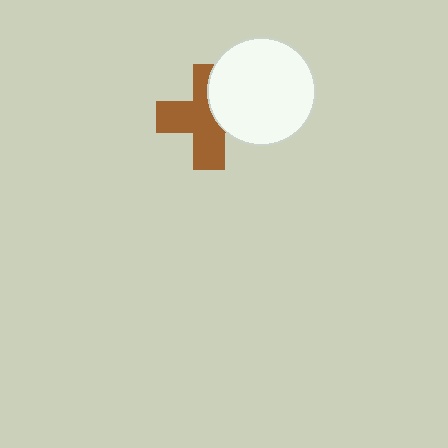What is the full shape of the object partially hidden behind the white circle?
The partially hidden object is a brown cross.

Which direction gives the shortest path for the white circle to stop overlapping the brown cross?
Moving right gives the shortest separation.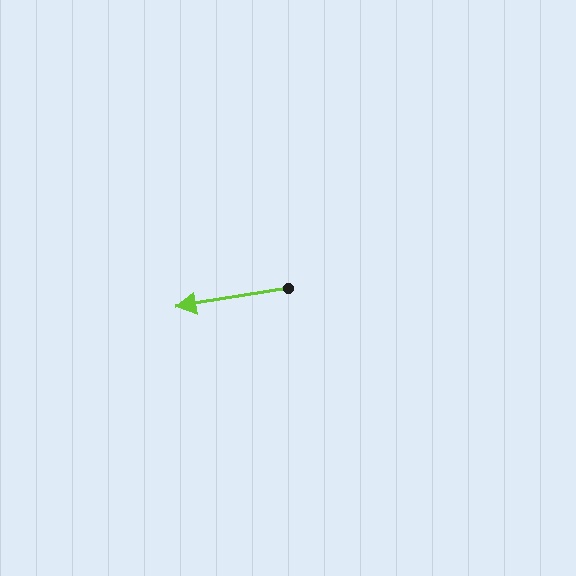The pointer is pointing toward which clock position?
Roughly 9 o'clock.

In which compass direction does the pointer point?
West.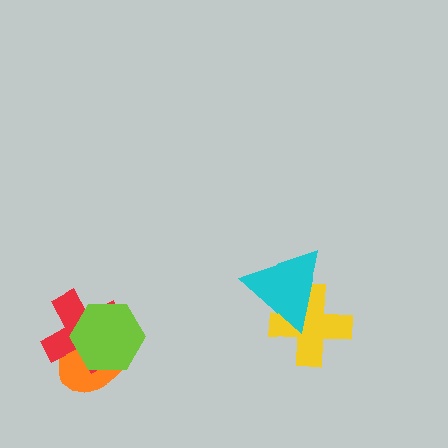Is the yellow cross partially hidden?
Yes, it is partially covered by another shape.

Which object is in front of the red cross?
The lime hexagon is in front of the red cross.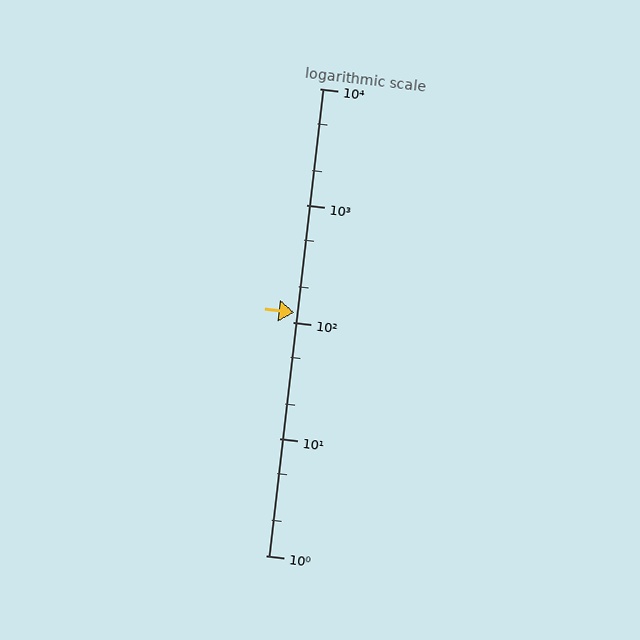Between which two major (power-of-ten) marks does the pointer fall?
The pointer is between 100 and 1000.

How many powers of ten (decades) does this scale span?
The scale spans 4 decades, from 1 to 10000.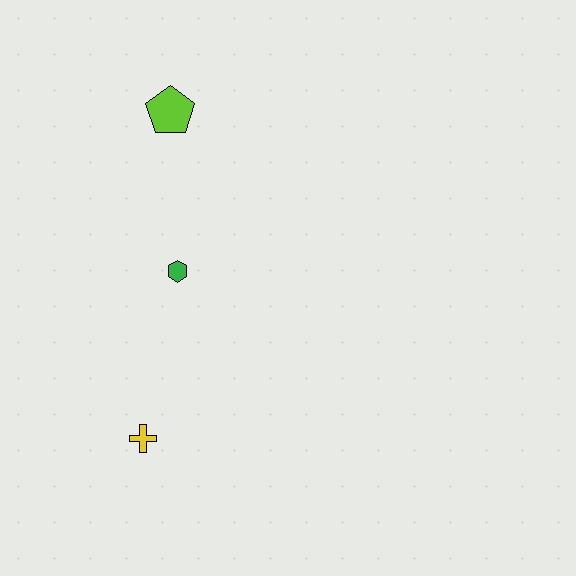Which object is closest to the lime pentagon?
The green hexagon is closest to the lime pentagon.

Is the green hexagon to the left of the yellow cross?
No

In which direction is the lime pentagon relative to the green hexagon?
The lime pentagon is above the green hexagon.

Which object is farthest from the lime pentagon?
The yellow cross is farthest from the lime pentagon.